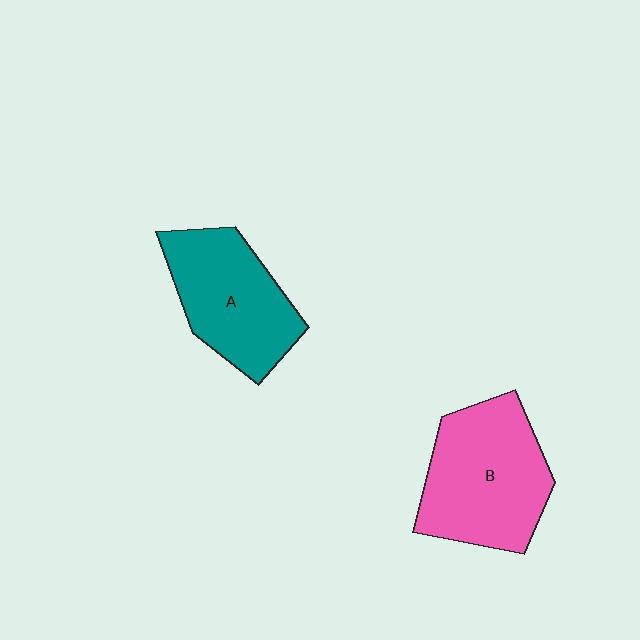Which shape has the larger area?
Shape B (pink).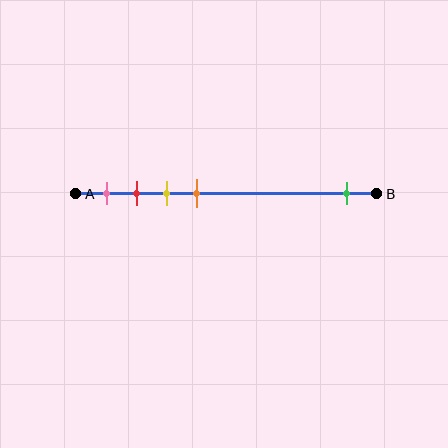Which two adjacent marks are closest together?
The red and yellow marks are the closest adjacent pair.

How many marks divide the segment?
There are 5 marks dividing the segment.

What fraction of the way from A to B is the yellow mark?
The yellow mark is approximately 30% (0.3) of the way from A to B.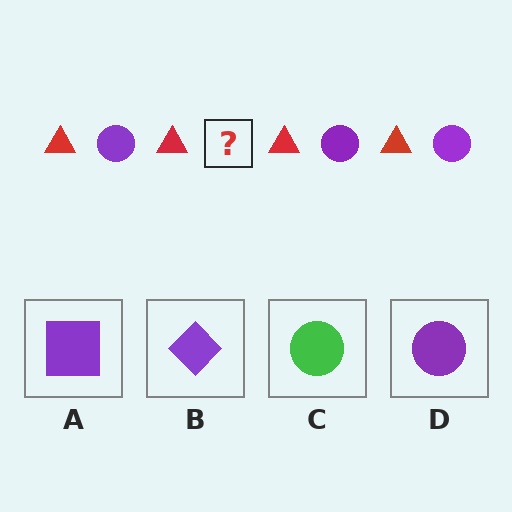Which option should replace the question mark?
Option D.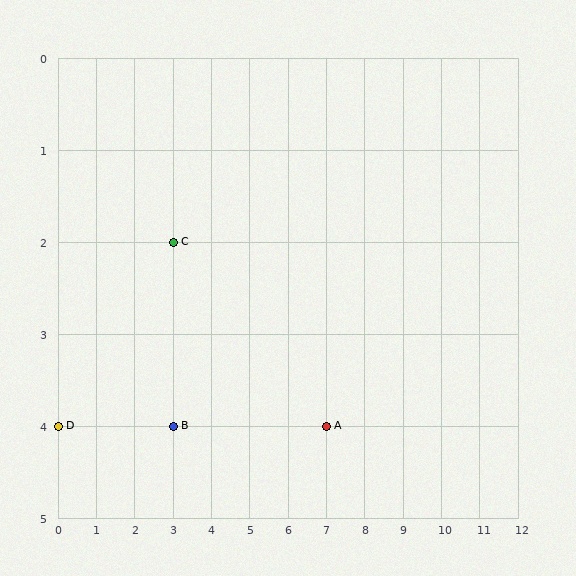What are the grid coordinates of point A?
Point A is at grid coordinates (7, 4).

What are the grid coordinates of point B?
Point B is at grid coordinates (3, 4).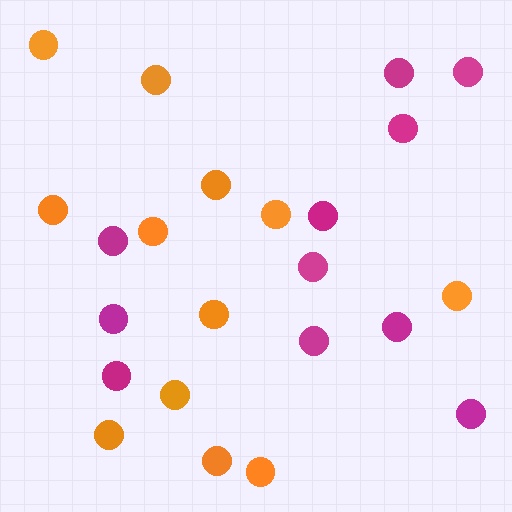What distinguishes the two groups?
There are 2 groups: one group of magenta circles (11) and one group of orange circles (12).